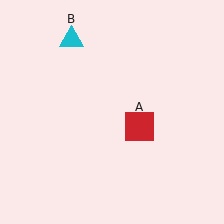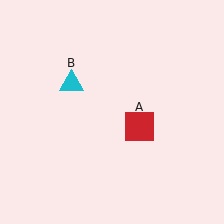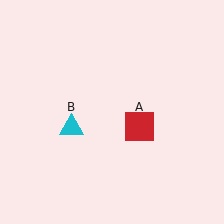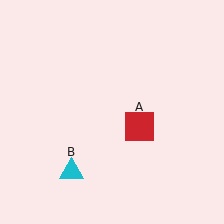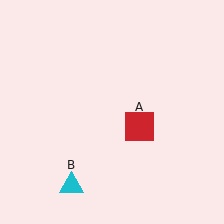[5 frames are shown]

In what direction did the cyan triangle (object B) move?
The cyan triangle (object B) moved down.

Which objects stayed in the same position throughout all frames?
Red square (object A) remained stationary.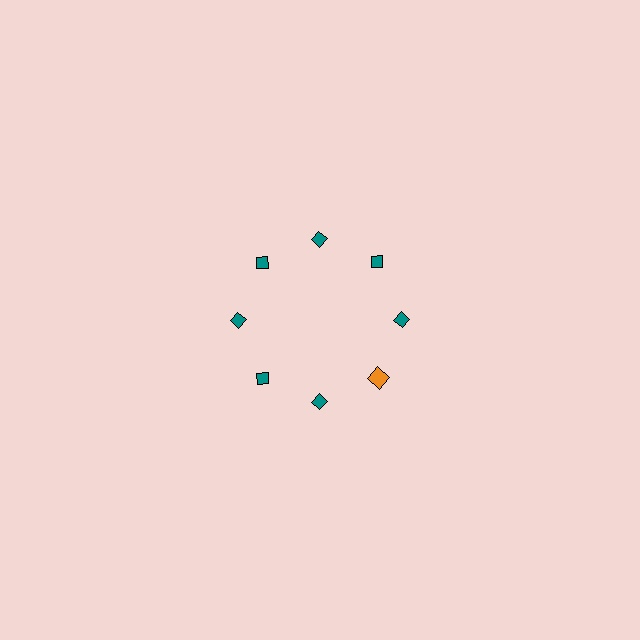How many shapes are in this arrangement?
There are 8 shapes arranged in a ring pattern.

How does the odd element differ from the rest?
It differs in both color (orange instead of teal) and shape (square instead of diamond).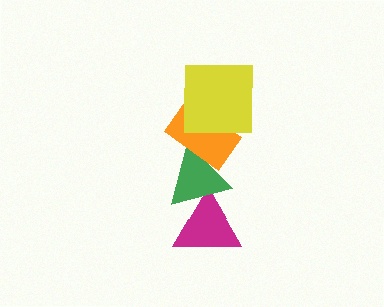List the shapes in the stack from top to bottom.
From top to bottom: the yellow square, the orange rectangle, the green triangle, the magenta triangle.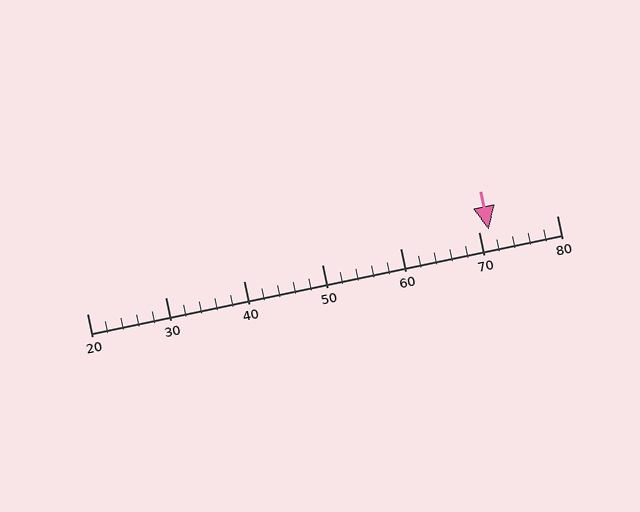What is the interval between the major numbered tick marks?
The major tick marks are spaced 10 units apart.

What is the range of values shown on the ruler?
The ruler shows values from 20 to 80.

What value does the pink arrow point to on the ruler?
The pink arrow points to approximately 71.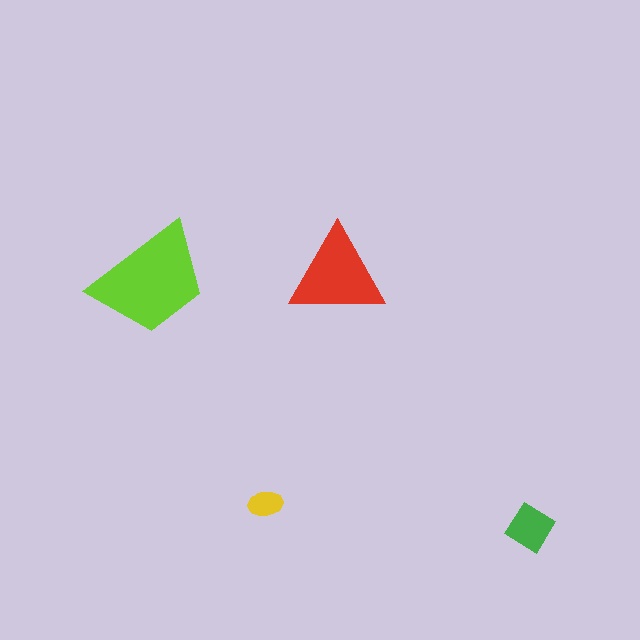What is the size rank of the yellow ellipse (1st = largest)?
4th.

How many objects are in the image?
There are 4 objects in the image.